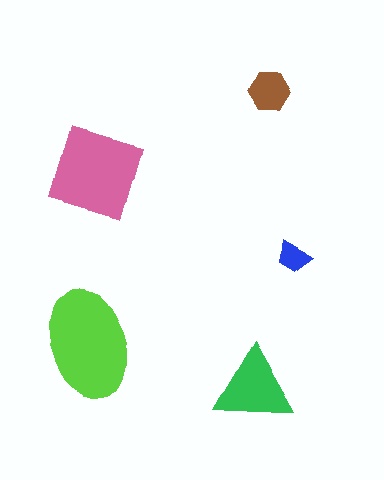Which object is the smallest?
The blue trapezoid.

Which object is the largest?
The lime ellipse.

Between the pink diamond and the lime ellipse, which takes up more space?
The lime ellipse.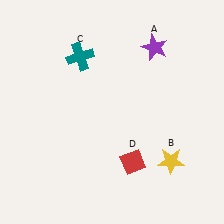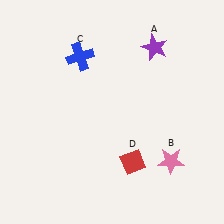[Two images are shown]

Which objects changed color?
B changed from yellow to pink. C changed from teal to blue.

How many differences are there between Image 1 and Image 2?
There are 2 differences between the two images.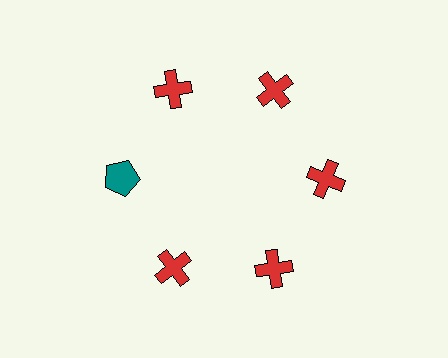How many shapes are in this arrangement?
There are 6 shapes arranged in a ring pattern.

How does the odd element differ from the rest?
It differs in both color (teal instead of red) and shape (pentagon instead of cross).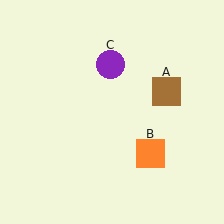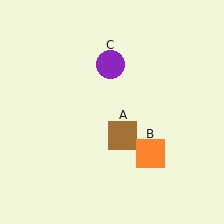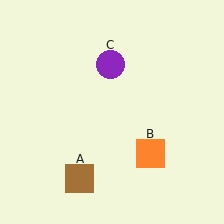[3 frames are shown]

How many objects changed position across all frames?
1 object changed position: brown square (object A).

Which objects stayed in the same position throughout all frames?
Orange square (object B) and purple circle (object C) remained stationary.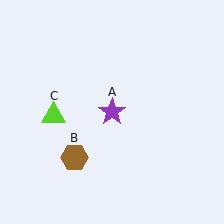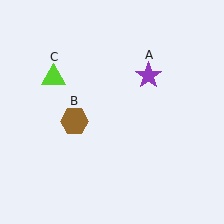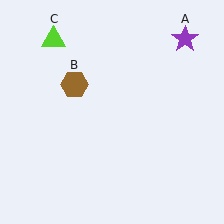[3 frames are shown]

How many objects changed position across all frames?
3 objects changed position: purple star (object A), brown hexagon (object B), lime triangle (object C).